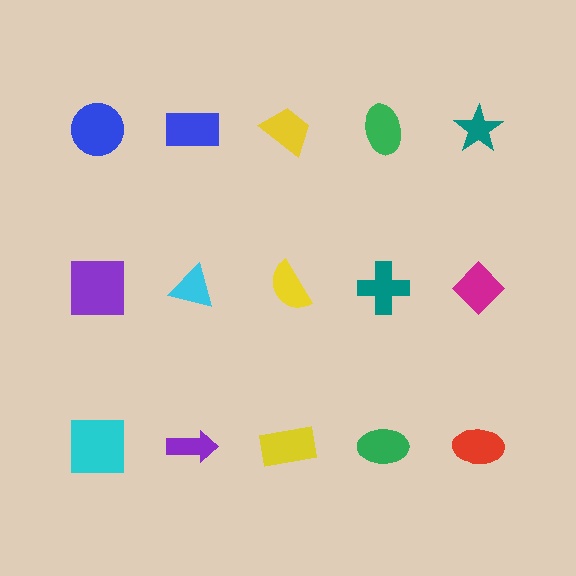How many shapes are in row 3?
5 shapes.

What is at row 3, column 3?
A yellow rectangle.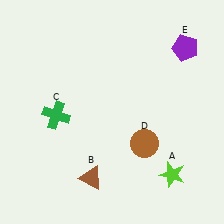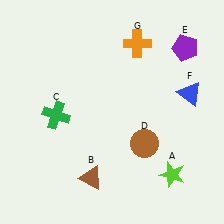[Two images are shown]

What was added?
A blue triangle (F), an orange cross (G) were added in Image 2.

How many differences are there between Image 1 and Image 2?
There are 2 differences between the two images.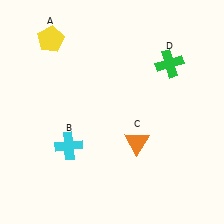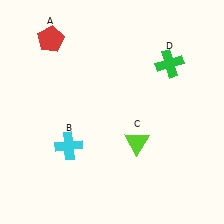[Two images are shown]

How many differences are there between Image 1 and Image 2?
There are 2 differences between the two images.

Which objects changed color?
A changed from yellow to red. C changed from orange to lime.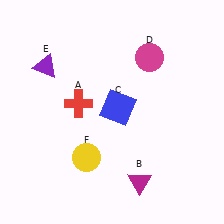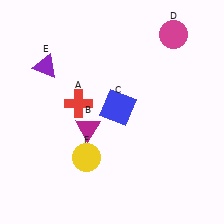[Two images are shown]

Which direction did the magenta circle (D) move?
The magenta circle (D) moved up.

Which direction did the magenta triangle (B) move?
The magenta triangle (B) moved up.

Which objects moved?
The objects that moved are: the magenta triangle (B), the magenta circle (D).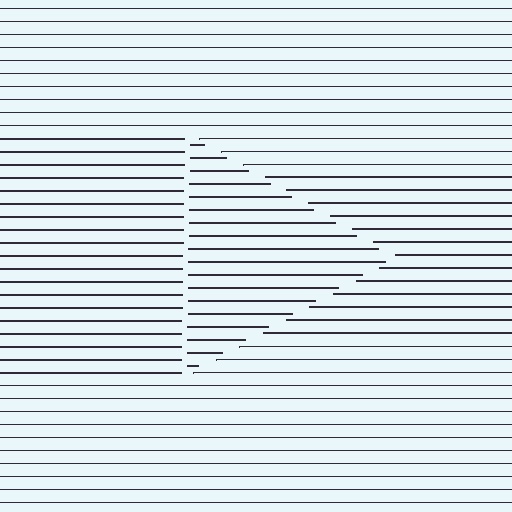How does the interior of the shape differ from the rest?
The interior of the shape contains the same grating, shifted by half a period — the contour is defined by the phase discontinuity where line-ends from the inner and outer gratings abut.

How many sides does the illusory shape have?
3 sides — the line-ends trace a triangle.